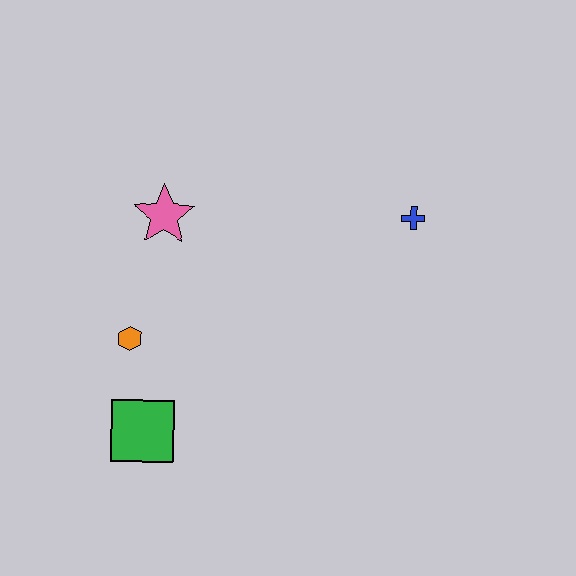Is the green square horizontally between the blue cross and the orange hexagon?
Yes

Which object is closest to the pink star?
The orange hexagon is closest to the pink star.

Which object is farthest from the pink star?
The blue cross is farthest from the pink star.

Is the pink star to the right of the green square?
Yes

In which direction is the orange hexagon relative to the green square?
The orange hexagon is above the green square.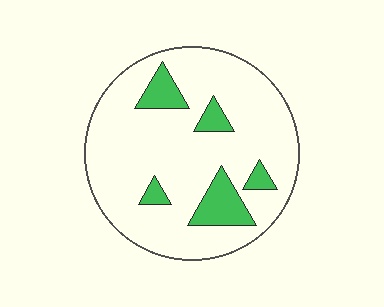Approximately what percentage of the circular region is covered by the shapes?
Approximately 15%.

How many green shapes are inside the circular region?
5.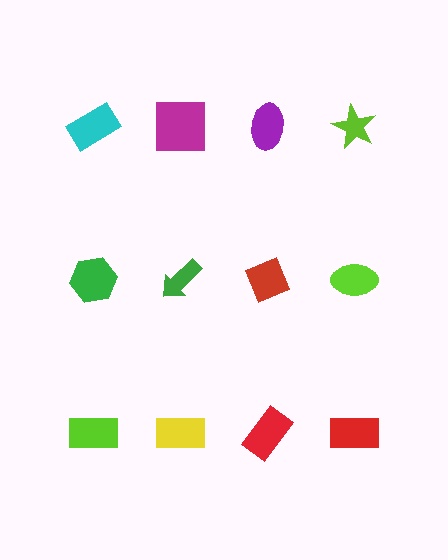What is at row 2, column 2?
A green arrow.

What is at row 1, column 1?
A cyan rectangle.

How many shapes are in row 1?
4 shapes.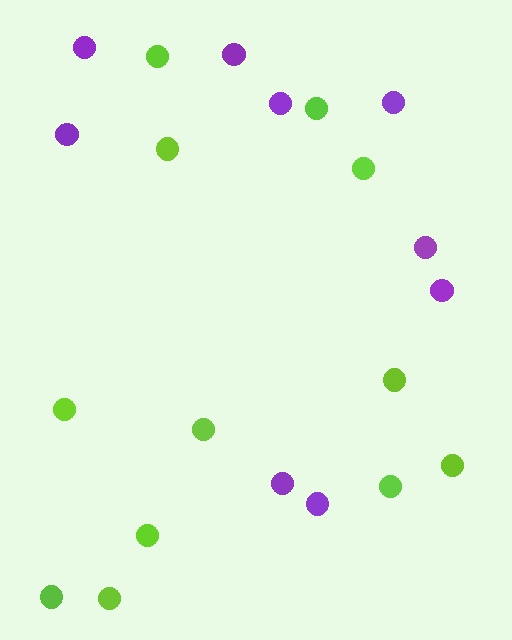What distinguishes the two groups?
There are 2 groups: one group of purple circles (9) and one group of lime circles (12).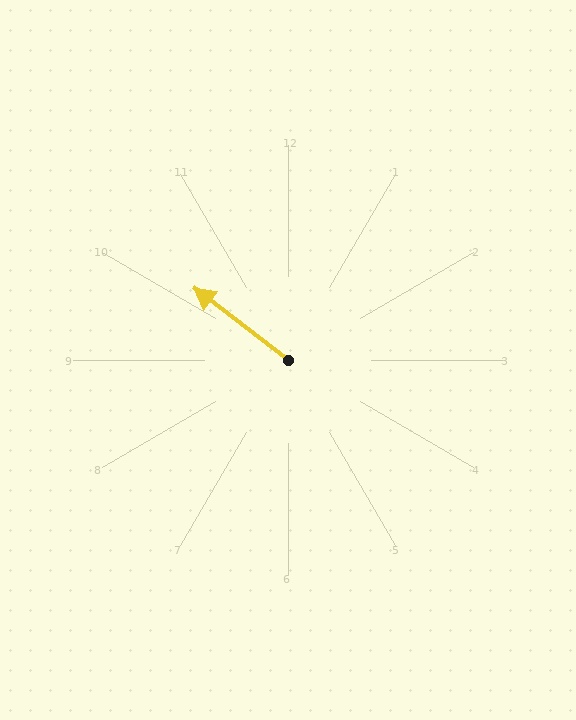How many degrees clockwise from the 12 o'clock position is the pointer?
Approximately 307 degrees.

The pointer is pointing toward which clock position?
Roughly 10 o'clock.